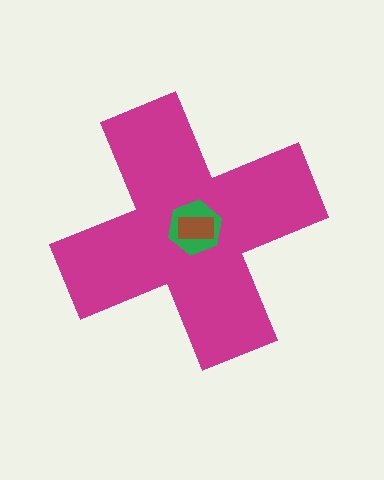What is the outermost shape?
The magenta cross.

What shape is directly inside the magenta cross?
The green hexagon.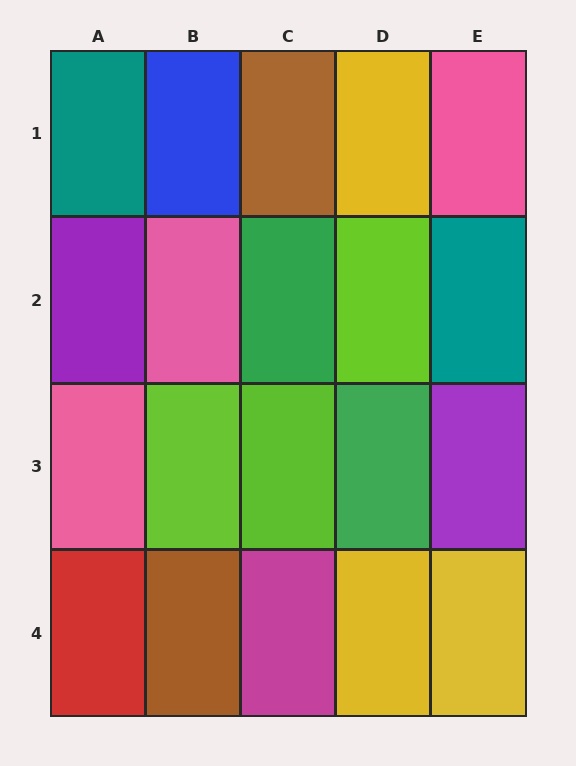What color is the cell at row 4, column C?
Magenta.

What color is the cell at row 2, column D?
Lime.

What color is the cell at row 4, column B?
Brown.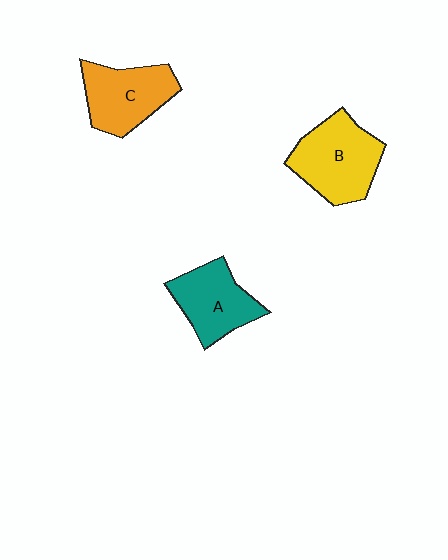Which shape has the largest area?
Shape B (yellow).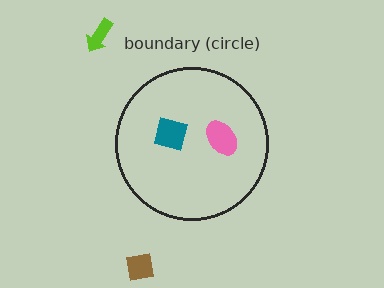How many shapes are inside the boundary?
2 inside, 2 outside.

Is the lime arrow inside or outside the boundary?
Outside.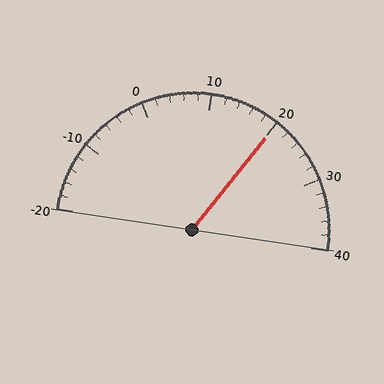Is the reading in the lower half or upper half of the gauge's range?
The reading is in the upper half of the range (-20 to 40).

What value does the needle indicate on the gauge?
The needle indicates approximately 20.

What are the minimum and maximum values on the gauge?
The gauge ranges from -20 to 40.